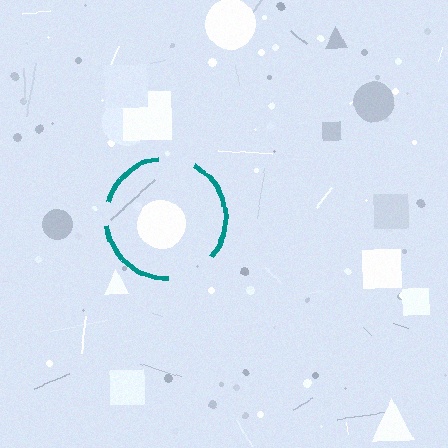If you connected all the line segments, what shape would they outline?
They would outline a circle.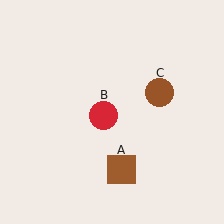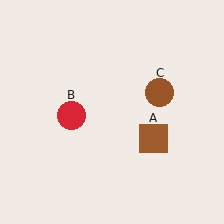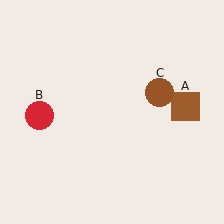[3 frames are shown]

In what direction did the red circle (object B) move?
The red circle (object B) moved left.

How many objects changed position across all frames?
2 objects changed position: brown square (object A), red circle (object B).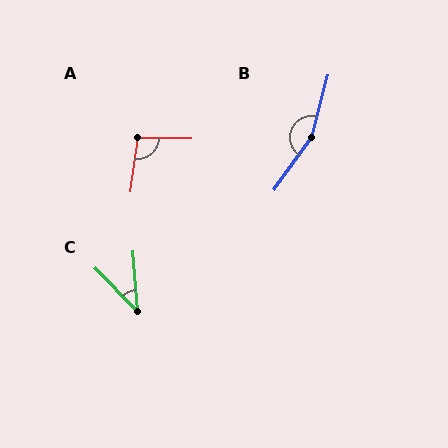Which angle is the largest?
B, at approximately 159 degrees.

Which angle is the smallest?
C, at approximately 40 degrees.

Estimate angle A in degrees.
Approximately 97 degrees.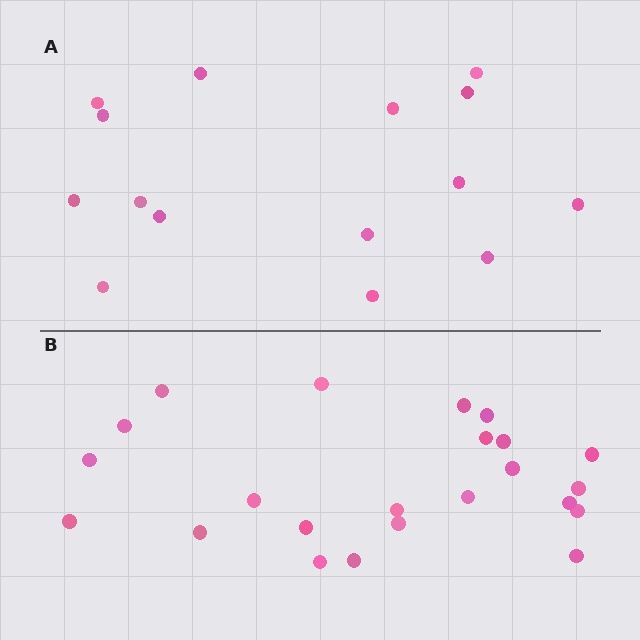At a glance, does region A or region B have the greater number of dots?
Region B (the bottom region) has more dots.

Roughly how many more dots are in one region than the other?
Region B has roughly 8 or so more dots than region A.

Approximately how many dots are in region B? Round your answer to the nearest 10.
About 20 dots. (The exact count is 23, which rounds to 20.)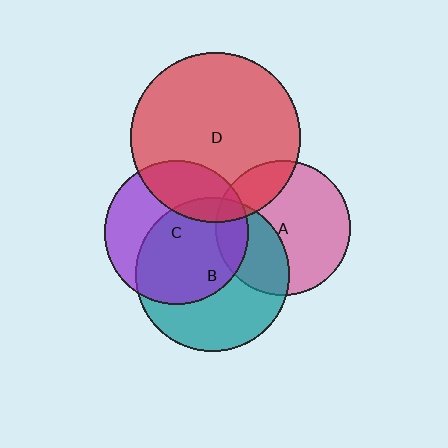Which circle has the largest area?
Circle D (red).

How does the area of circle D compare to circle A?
Approximately 1.6 times.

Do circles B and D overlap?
Yes.